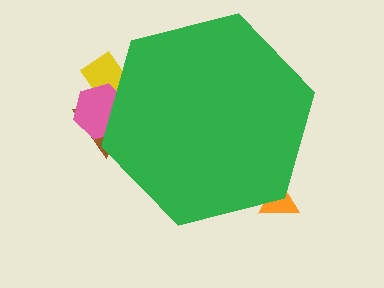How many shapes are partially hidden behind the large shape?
4 shapes are partially hidden.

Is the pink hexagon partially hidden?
Yes, the pink hexagon is partially hidden behind the green hexagon.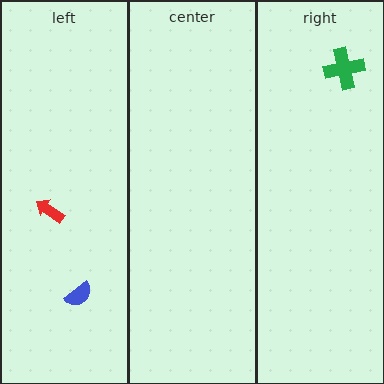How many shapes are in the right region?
1.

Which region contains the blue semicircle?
The left region.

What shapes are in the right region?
The green cross.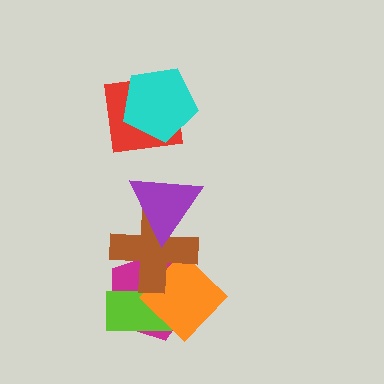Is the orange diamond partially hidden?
Yes, it is partially covered by another shape.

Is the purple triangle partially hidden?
No, no other shape covers it.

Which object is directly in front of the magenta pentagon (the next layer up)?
The lime rectangle is directly in front of the magenta pentagon.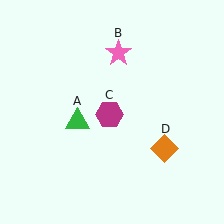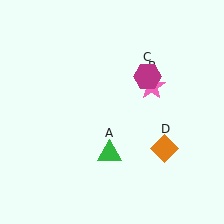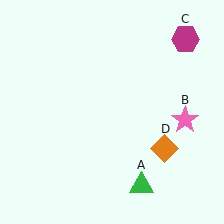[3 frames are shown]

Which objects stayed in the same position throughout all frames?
Orange diamond (object D) remained stationary.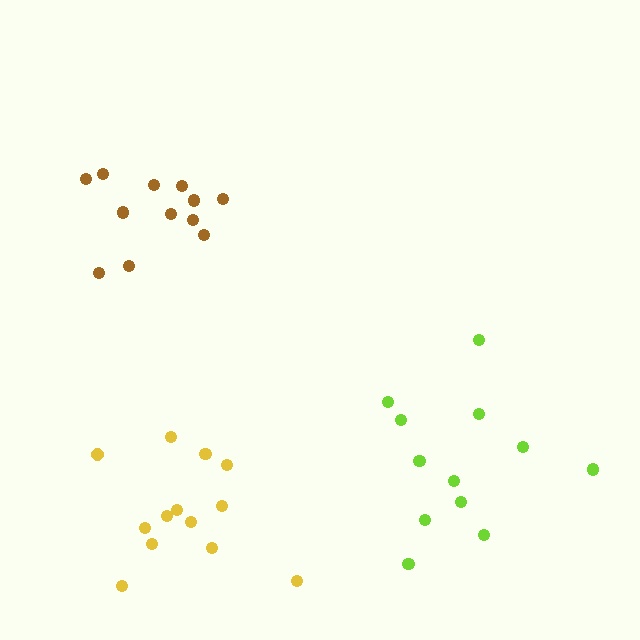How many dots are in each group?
Group 1: 12 dots, Group 2: 13 dots, Group 3: 12 dots (37 total).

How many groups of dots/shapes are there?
There are 3 groups.